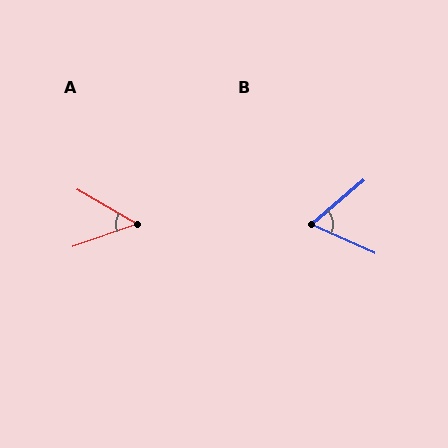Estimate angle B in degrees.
Approximately 64 degrees.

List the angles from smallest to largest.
A (50°), B (64°).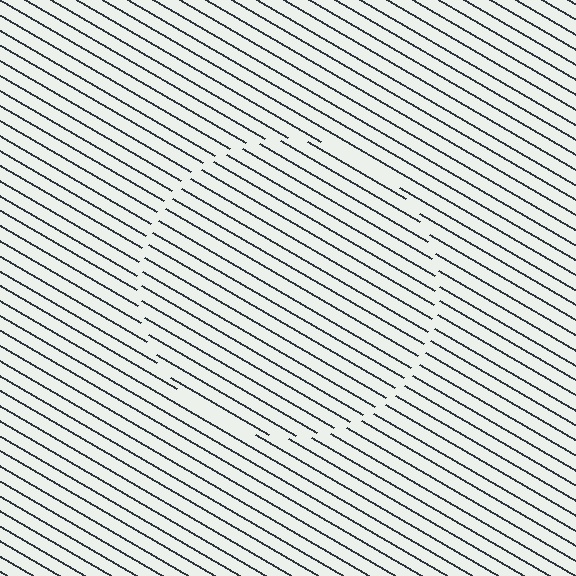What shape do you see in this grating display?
An illusory circle. The interior of the shape contains the same grating, shifted by half a period — the contour is defined by the phase discontinuity where line-ends from the inner and outer gratings abut.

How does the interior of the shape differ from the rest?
The interior of the shape contains the same grating, shifted by half a period — the contour is defined by the phase discontinuity where line-ends from the inner and outer gratings abut.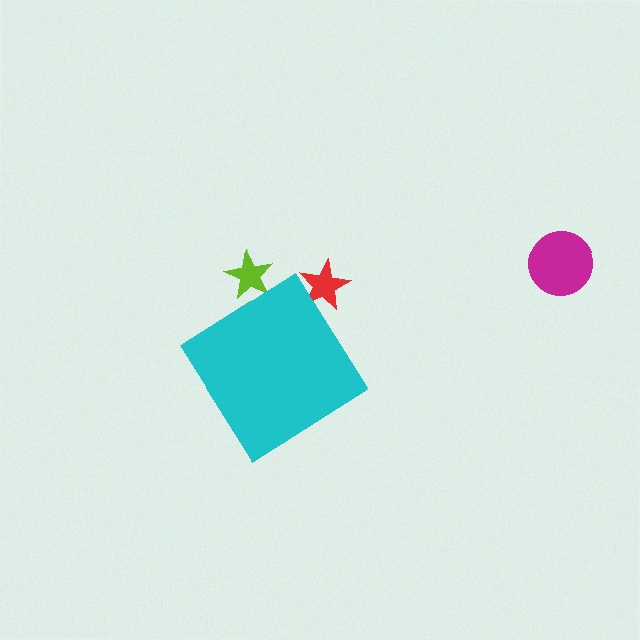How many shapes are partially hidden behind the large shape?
2 shapes are partially hidden.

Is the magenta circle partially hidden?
No, the magenta circle is fully visible.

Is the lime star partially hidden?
Yes, the lime star is partially hidden behind the cyan diamond.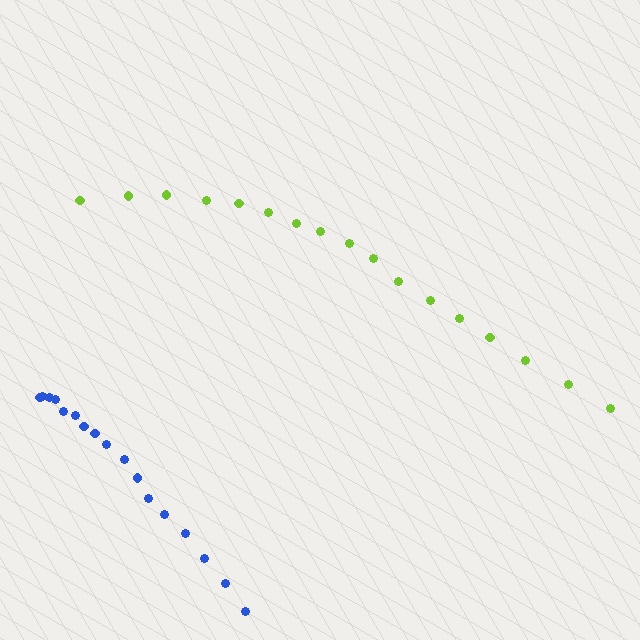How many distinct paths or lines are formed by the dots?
There are 2 distinct paths.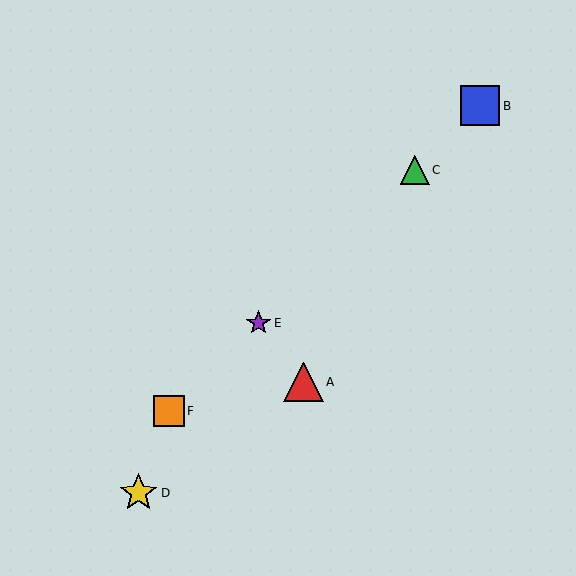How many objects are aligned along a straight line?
4 objects (B, C, E, F) are aligned along a straight line.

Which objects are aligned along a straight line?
Objects B, C, E, F are aligned along a straight line.